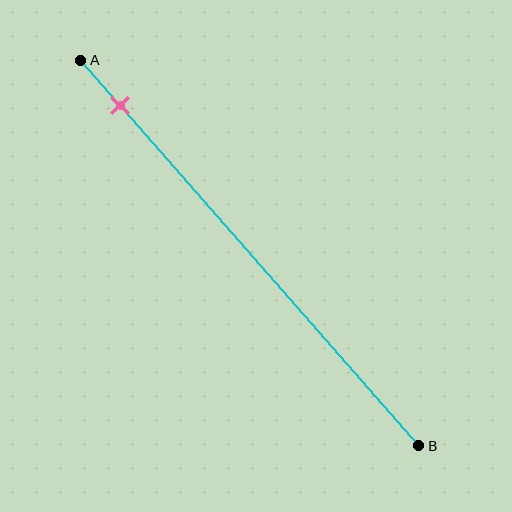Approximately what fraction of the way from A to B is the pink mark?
The pink mark is approximately 10% of the way from A to B.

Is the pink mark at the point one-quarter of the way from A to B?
No, the mark is at about 10% from A, not at the 25% one-quarter point.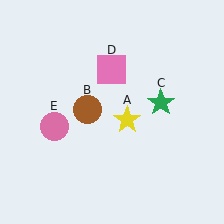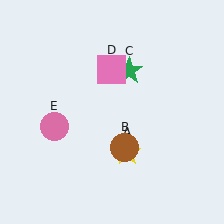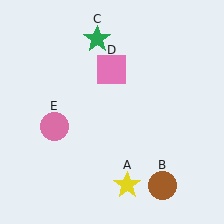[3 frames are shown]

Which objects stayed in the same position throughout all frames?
Pink square (object D) and pink circle (object E) remained stationary.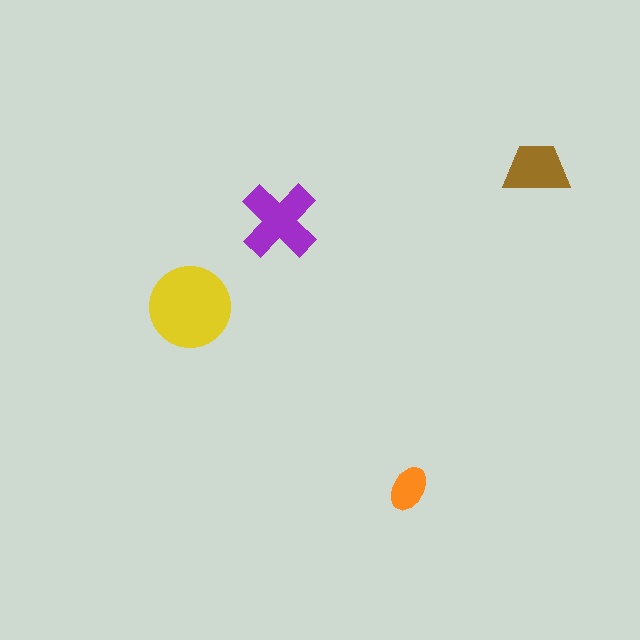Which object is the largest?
The yellow circle.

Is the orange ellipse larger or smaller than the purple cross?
Smaller.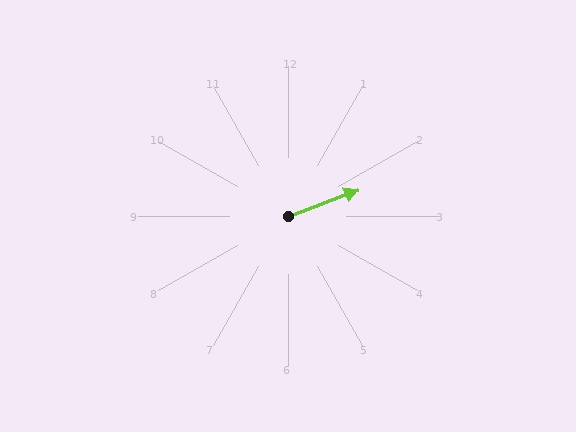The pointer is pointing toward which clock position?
Roughly 2 o'clock.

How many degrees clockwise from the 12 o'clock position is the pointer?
Approximately 69 degrees.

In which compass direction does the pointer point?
East.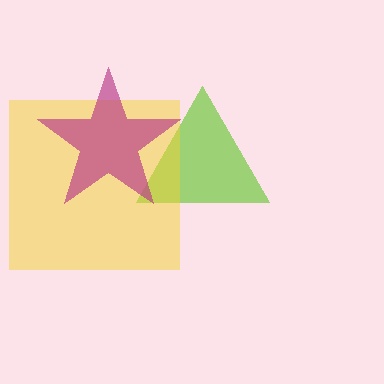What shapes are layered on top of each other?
The layered shapes are: a lime triangle, a yellow square, a magenta star.